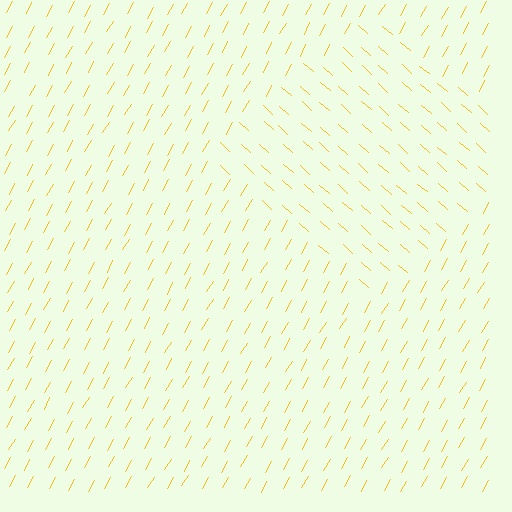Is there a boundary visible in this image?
Yes, there is a texture boundary formed by a change in line orientation.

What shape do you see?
I see a diamond.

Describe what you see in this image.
The image is filled with small yellow line segments. A diamond region in the image has lines oriented differently from the surrounding lines, creating a visible texture boundary.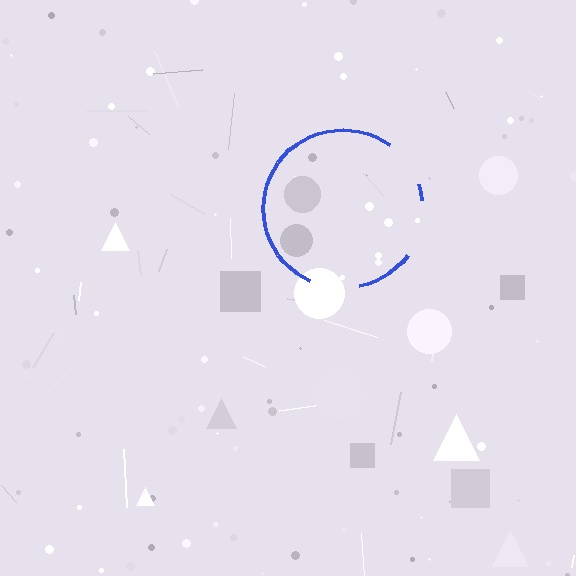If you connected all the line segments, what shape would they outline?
They would outline a circle.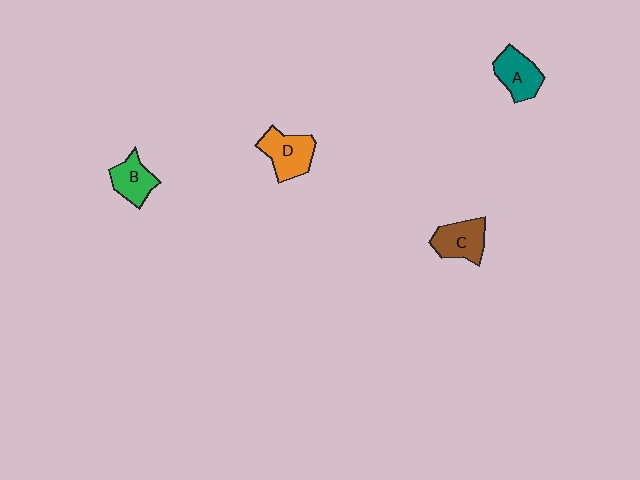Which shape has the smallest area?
Shape B (green).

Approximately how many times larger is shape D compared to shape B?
Approximately 1.3 times.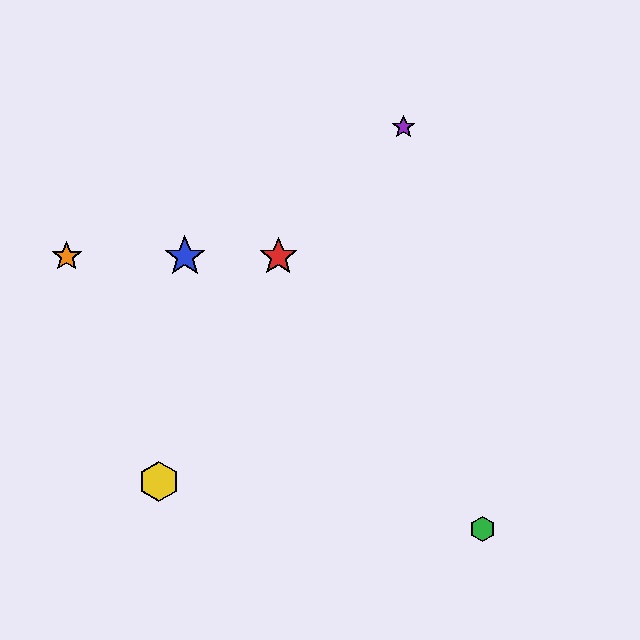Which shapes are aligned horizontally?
The red star, the blue star, the orange star are aligned horizontally.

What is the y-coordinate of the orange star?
The orange star is at y≈257.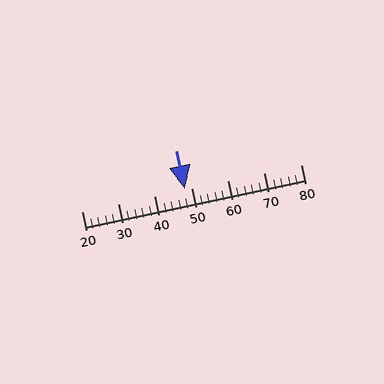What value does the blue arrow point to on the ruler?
The blue arrow points to approximately 48.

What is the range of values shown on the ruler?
The ruler shows values from 20 to 80.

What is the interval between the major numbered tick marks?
The major tick marks are spaced 10 units apart.